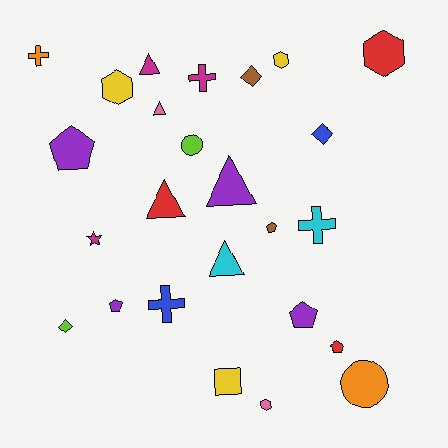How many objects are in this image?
There are 25 objects.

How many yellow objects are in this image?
There are 3 yellow objects.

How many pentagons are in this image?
There are 5 pentagons.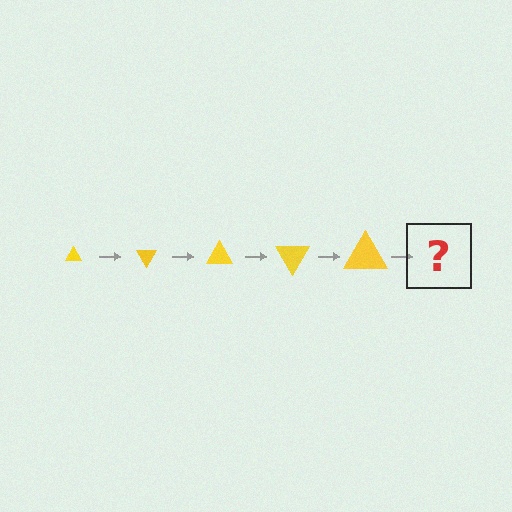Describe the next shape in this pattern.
It should be a triangle, larger than the previous one and rotated 300 degrees from the start.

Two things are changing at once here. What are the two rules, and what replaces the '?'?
The two rules are that the triangle grows larger each step and it rotates 60 degrees each step. The '?' should be a triangle, larger than the previous one and rotated 300 degrees from the start.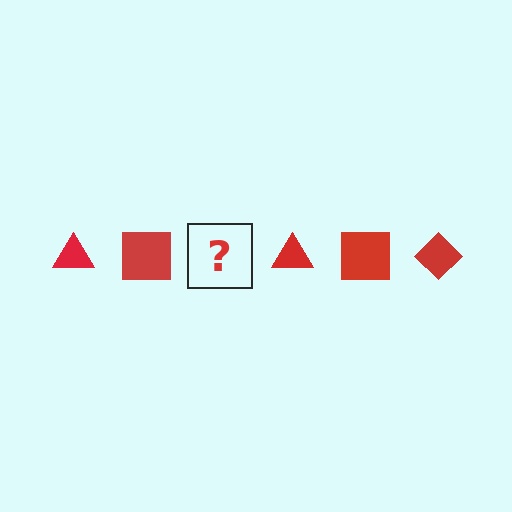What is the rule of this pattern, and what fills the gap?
The rule is that the pattern cycles through triangle, square, diamond shapes in red. The gap should be filled with a red diamond.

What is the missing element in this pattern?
The missing element is a red diamond.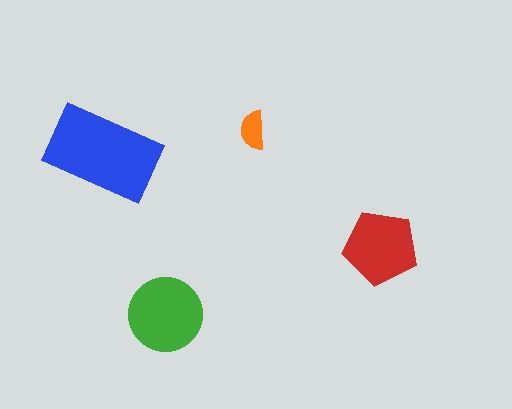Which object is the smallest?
The orange semicircle.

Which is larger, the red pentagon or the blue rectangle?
The blue rectangle.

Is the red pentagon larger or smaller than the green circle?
Smaller.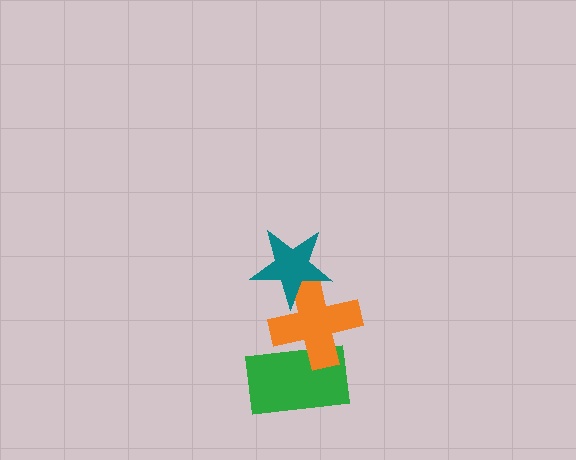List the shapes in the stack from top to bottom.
From top to bottom: the teal star, the orange cross, the green rectangle.